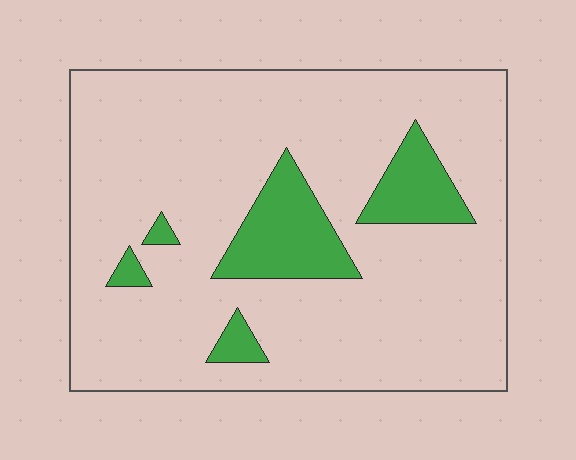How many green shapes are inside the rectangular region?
5.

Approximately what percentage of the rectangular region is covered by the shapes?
Approximately 15%.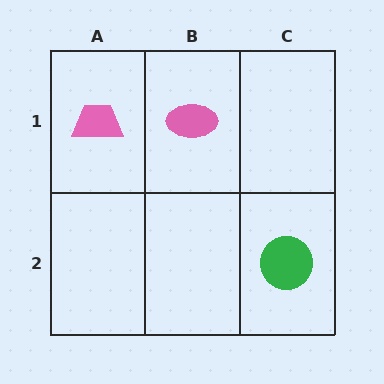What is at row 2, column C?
A green circle.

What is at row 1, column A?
A pink trapezoid.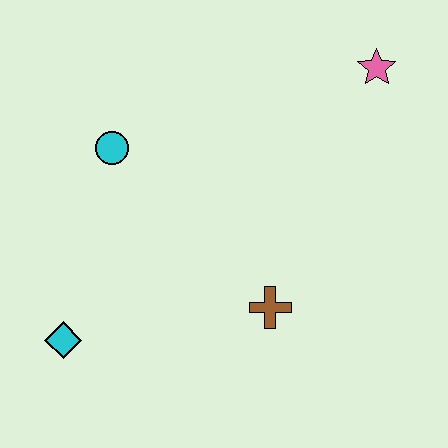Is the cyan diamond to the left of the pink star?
Yes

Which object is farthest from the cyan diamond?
The pink star is farthest from the cyan diamond.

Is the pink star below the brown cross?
No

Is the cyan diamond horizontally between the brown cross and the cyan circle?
No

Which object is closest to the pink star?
The brown cross is closest to the pink star.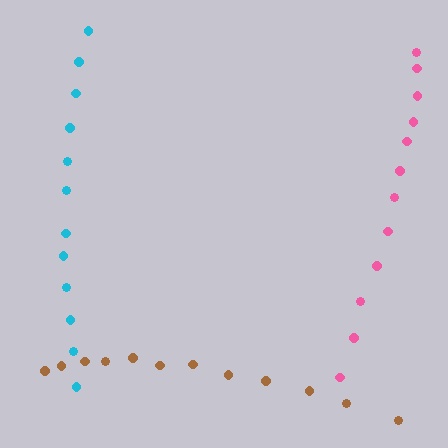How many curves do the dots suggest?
There are 3 distinct paths.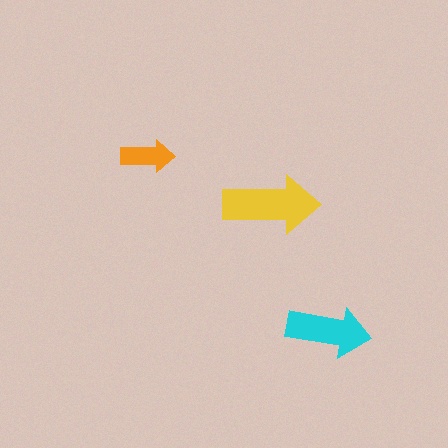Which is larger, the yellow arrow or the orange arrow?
The yellow one.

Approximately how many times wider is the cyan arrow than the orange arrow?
About 1.5 times wider.